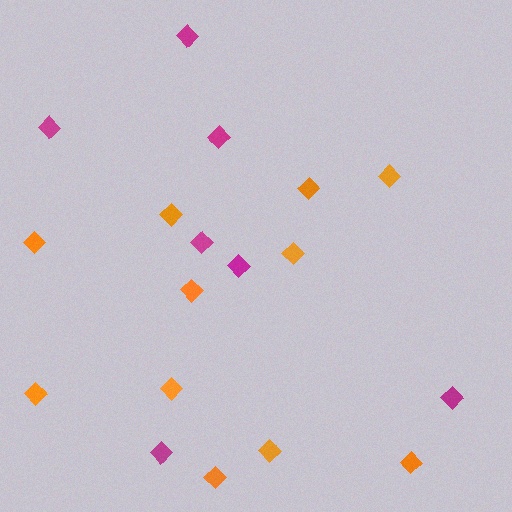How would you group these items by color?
There are 2 groups: one group of magenta diamonds (7) and one group of orange diamonds (11).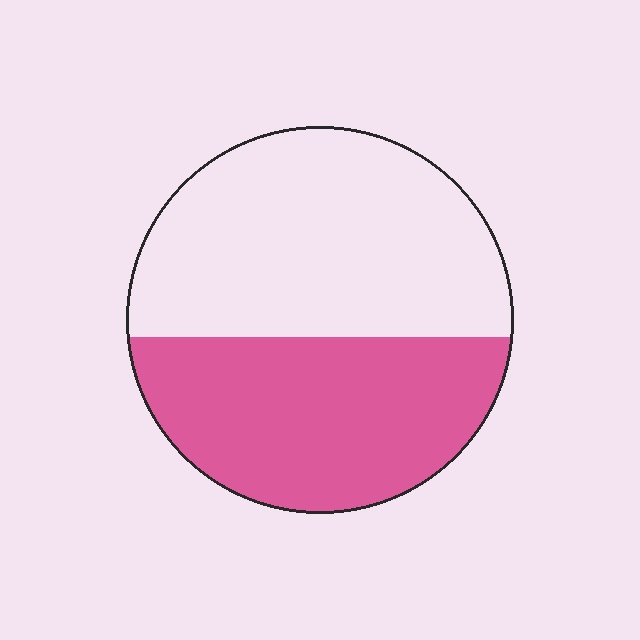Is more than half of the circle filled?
No.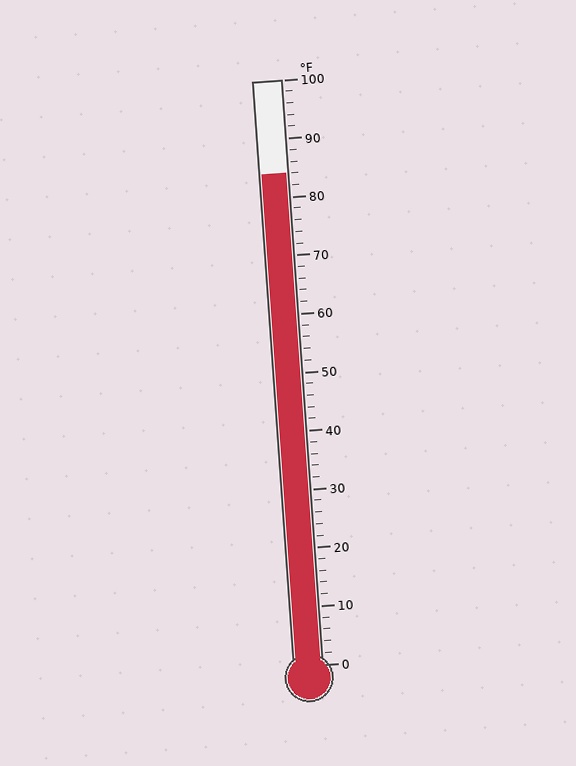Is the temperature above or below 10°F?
The temperature is above 10°F.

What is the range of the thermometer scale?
The thermometer scale ranges from 0°F to 100°F.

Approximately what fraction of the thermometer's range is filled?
The thermometer is filled to approximately 85% of its range.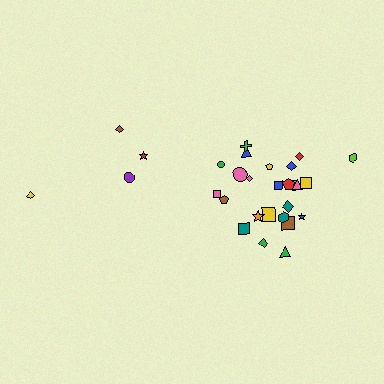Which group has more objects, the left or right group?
The right group.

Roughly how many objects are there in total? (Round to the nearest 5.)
Roughly 30 objects in total.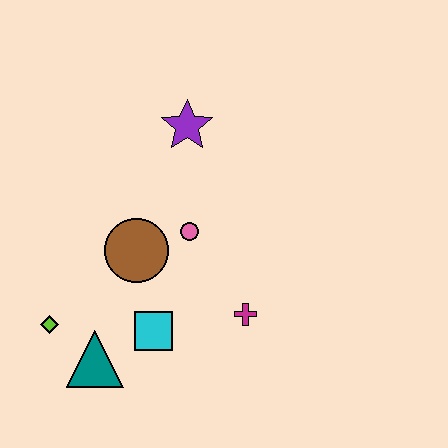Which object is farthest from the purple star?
The teal triangle is farthest from the purple star.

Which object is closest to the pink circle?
The brown circle is closest to the pink circle.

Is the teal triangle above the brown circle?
No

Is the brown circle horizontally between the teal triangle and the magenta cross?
Yes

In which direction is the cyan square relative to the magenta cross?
The cyan square is to the left of the magenta cross.